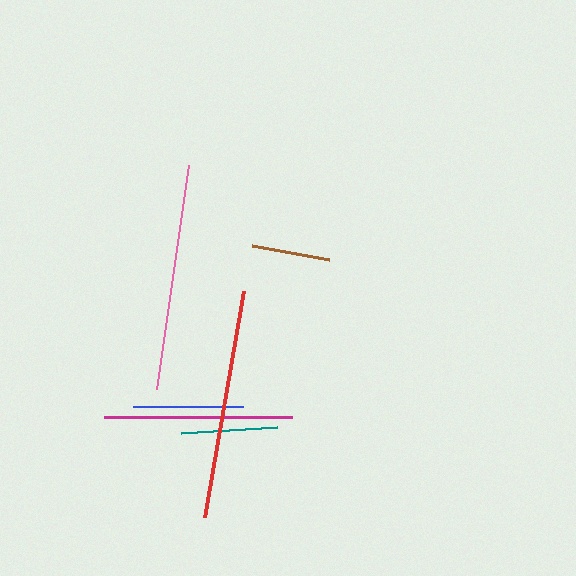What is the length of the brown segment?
The brown segment is approximately 78 pixels long.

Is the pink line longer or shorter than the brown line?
The pink line is longer than the brown line.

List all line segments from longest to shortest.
From longest to shortest: red, pink, magenta, blue, teal, brown.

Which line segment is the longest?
The red line is the longest at approximately 230 pixels.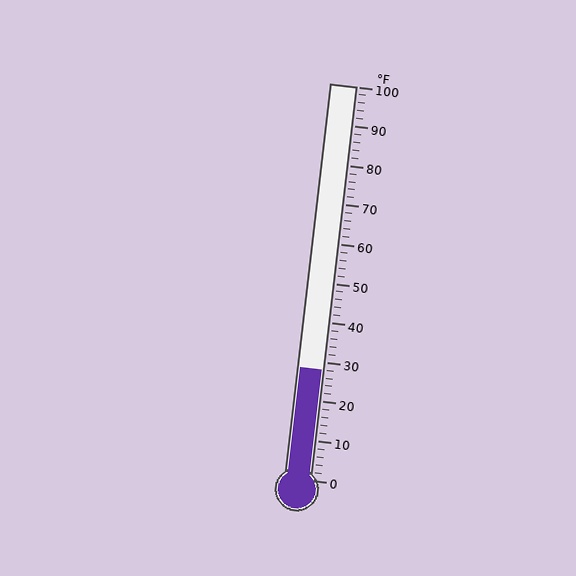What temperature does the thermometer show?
The thermometer shows approximately 28°F.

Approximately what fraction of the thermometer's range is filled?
The thermometer is filled to approximately 30% of its range.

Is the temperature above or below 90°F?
The temperature is below 90°F.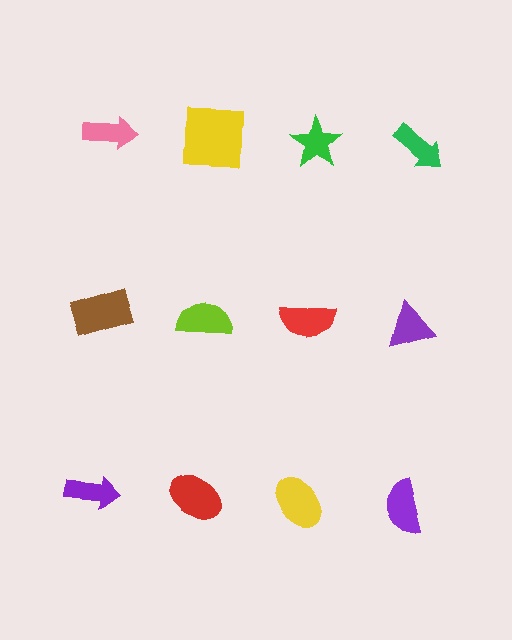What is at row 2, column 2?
A lime semicircle.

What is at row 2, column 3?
A red semicircle.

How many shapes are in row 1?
4 shapes.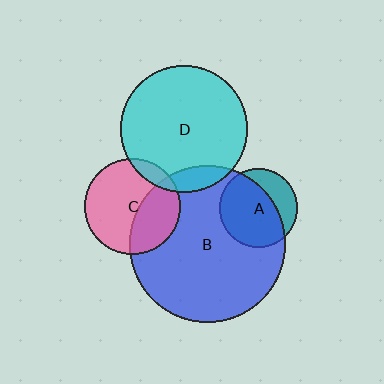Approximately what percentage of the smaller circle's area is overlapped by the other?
Approximately 10%.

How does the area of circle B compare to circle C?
Approximately 2.7 times.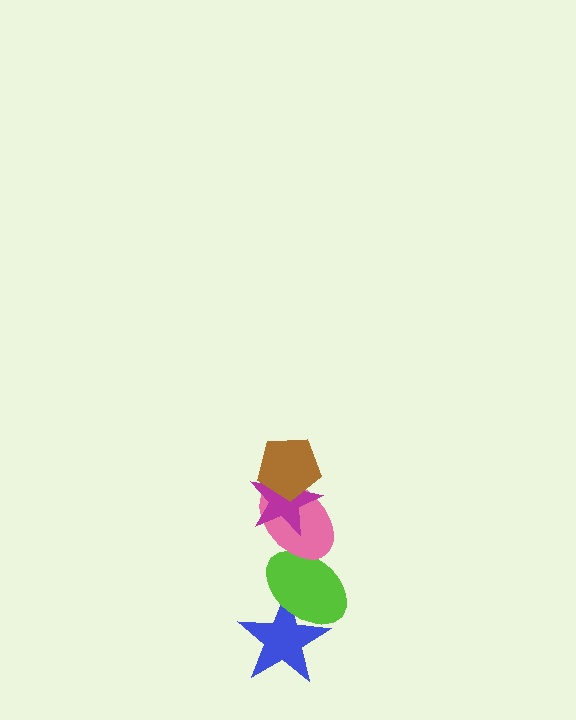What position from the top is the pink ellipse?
The pink ellipse is 3rd from the top.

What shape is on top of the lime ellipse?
The pink ellipse is on top of the lime ellipse.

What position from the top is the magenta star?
The magenta star is 2nd from the top.